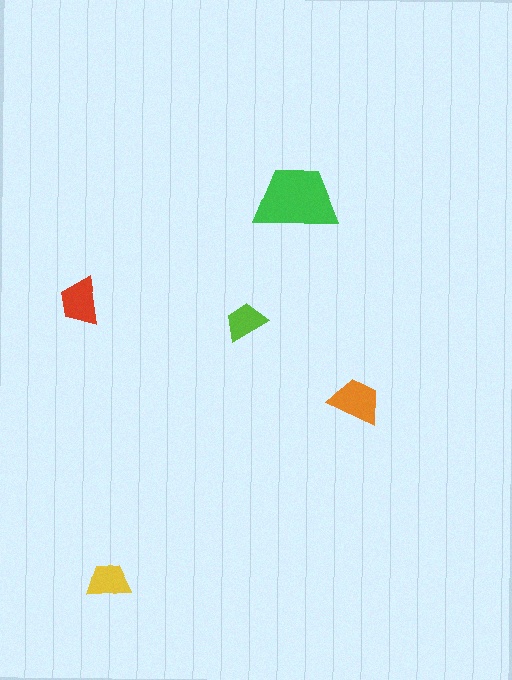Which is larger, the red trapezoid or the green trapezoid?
The green one.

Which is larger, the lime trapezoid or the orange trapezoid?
The orange one.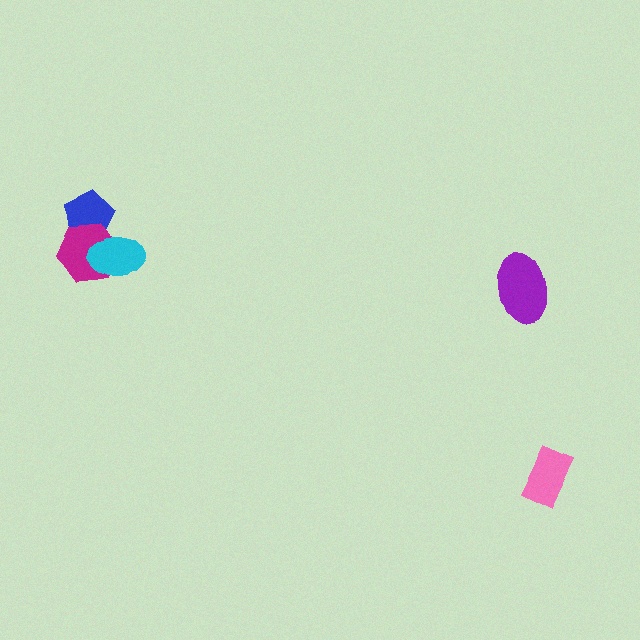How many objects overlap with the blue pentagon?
2 objects overlap with the blue pentagon.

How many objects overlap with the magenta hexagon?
2 objects overlap with the magenta hexagon.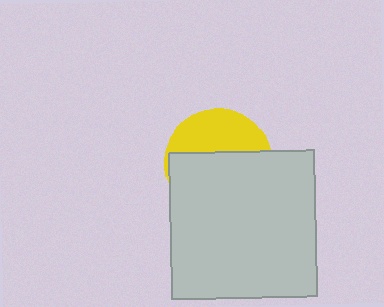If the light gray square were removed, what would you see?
You would see the complete yellow circle.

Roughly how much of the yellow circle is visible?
A small part of it is visible (roughly 37%).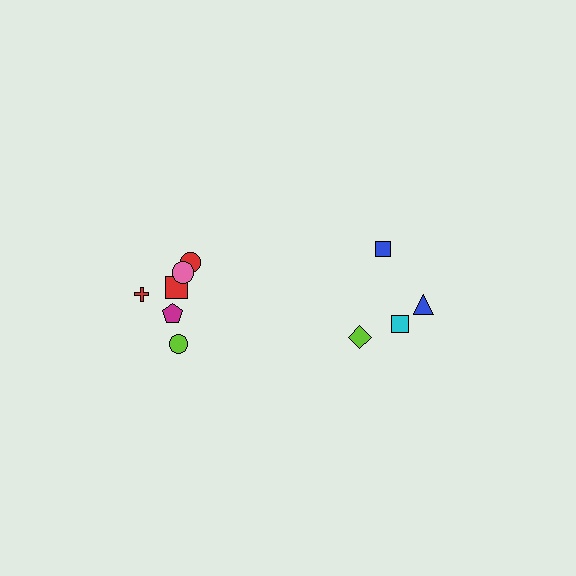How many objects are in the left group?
There are 6 objects.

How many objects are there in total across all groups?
There are 10 objects.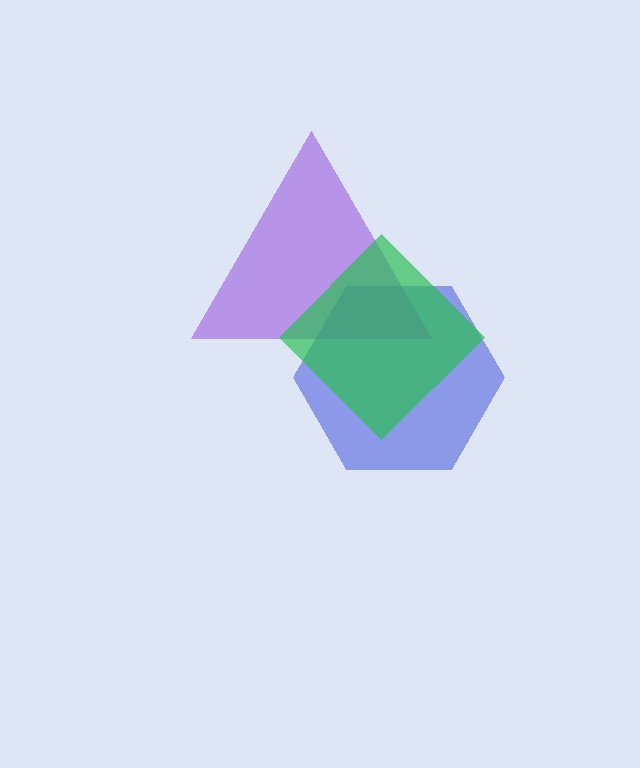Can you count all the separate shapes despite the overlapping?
Yes, there are 3 separate shapes.